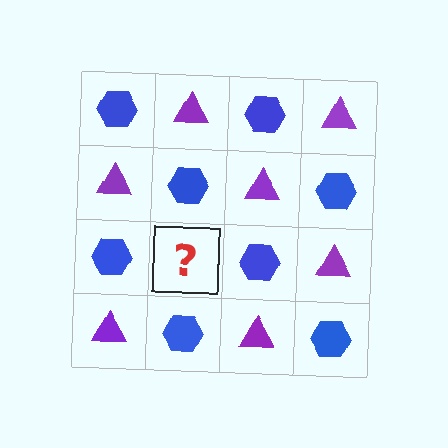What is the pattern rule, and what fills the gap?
The rule is that it alternates blue hexagon and purple triangle in a checkerboard pattern. The gap should be filled with a purple triangle.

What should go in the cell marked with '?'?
The missing cell should contain a purple triangle.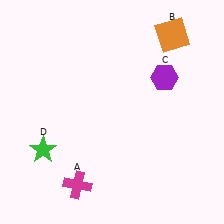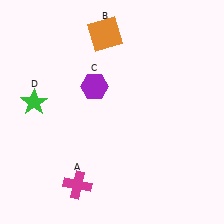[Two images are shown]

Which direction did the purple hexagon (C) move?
The purple hexagon (C) moved left.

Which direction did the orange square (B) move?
The orange square (B) moved left.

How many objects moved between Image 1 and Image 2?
3 objects moved between the two images.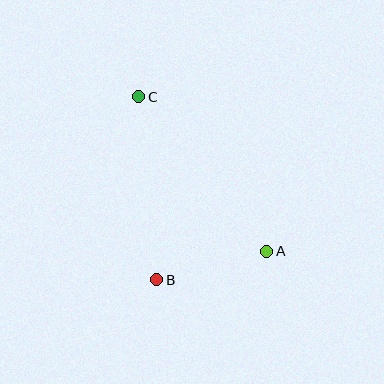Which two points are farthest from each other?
Points A and C are farthest from each other.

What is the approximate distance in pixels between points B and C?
The distance between B and C is approximately 184 pixels.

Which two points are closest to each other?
Points A and B are closest to each other.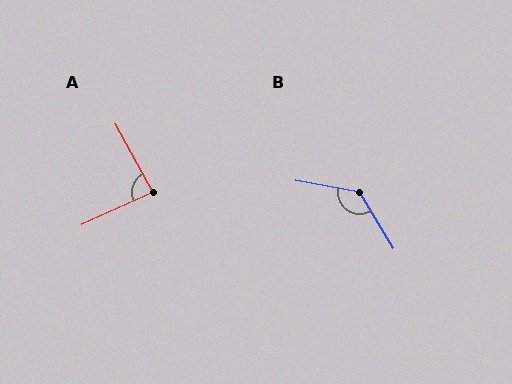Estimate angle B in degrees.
Approximately 132 degrees.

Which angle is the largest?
B, at approximately 132 degrees.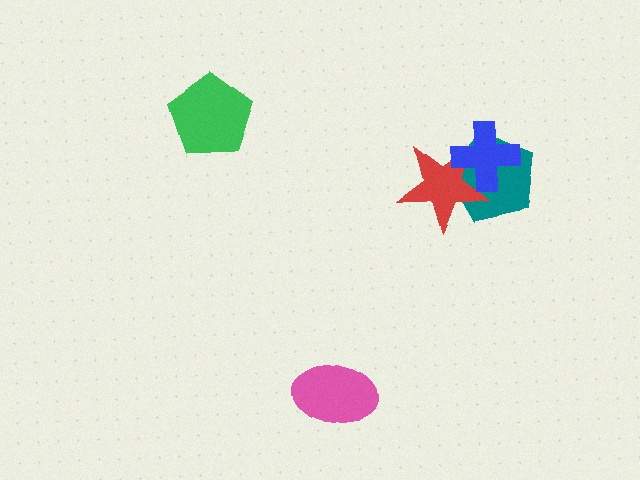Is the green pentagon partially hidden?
No, no other shape covers it.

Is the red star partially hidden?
Yes, it is partially covered by another shape.